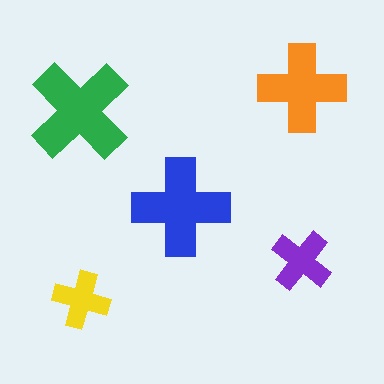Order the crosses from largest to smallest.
the green one, the blue one, the orange one, the purple one, the yellow one.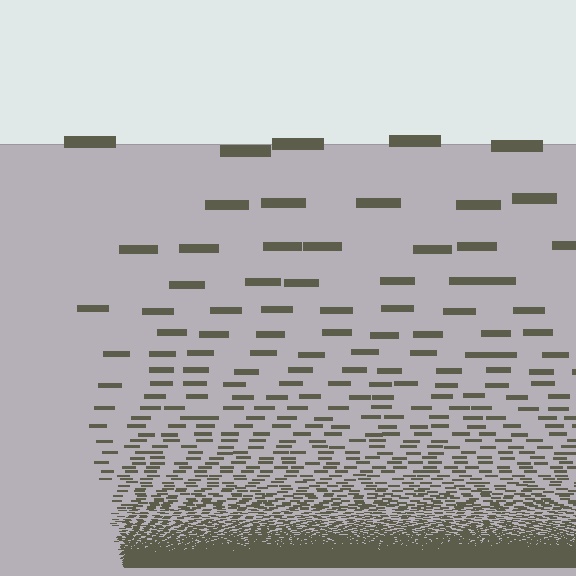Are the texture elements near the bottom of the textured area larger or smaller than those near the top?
Smaller. The gradient is inverted — elements near the bottom are smaller and denser.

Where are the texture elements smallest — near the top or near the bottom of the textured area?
Near the bottom.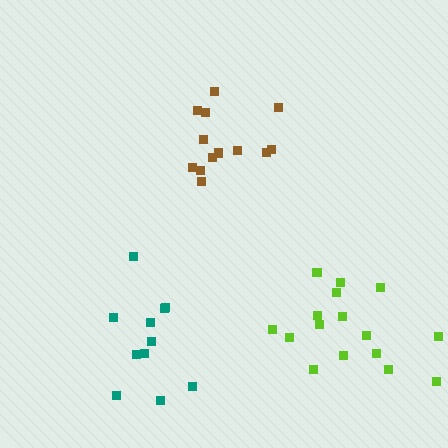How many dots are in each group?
Group 1: 11 dots, Group 2: 13 dots, Group 3: 16 dots (40 total).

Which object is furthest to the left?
The teal cluster is leftmost.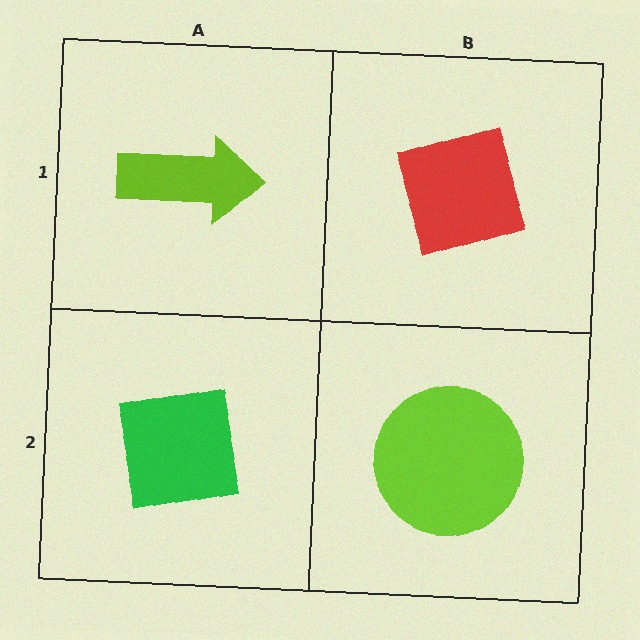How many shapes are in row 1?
2 shapes.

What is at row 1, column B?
A red diamond.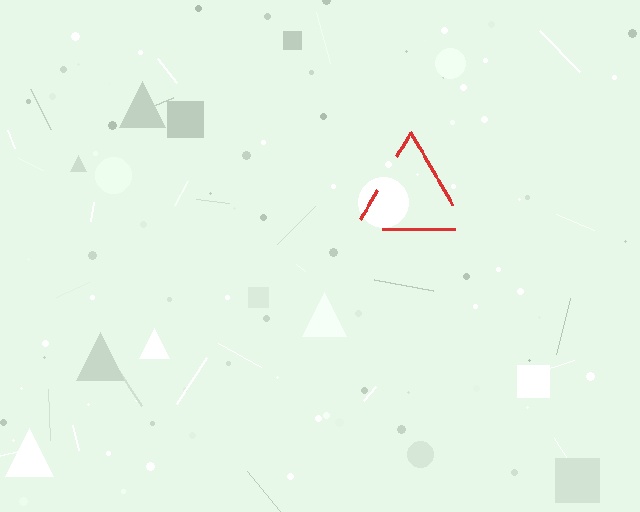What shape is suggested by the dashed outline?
The dashed outline suggests a triangle.